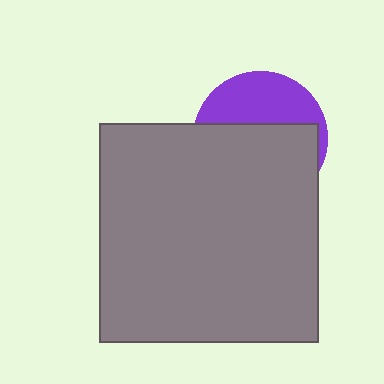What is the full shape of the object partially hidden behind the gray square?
The partially hidden object is a purple circle.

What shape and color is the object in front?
The object in front is a gray square.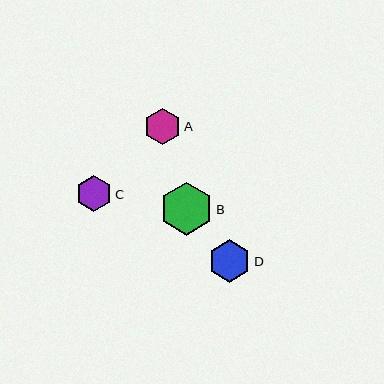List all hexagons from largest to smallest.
From largest to smallest: B, D, C, A.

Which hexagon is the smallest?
Hexagon A is the smallest with a size of approximately 36 pixels.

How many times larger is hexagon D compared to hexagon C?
Hexagon D is approximately 1.2 times the size of hexagon C.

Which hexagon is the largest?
Hexagon B is the largest with a size of approximately 53 pixels.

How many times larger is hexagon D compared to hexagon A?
Hexagon D is approximately 1.2 times the size of hexagon A.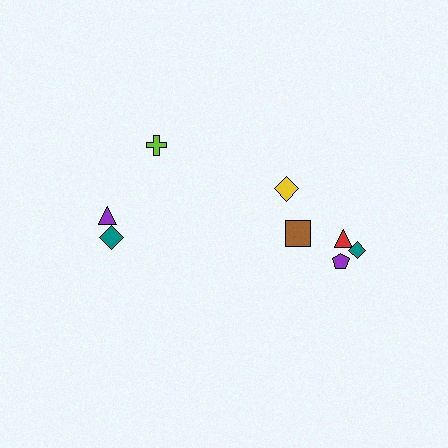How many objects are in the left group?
There are 3 objects.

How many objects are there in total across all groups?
There are 9 objects.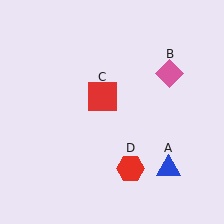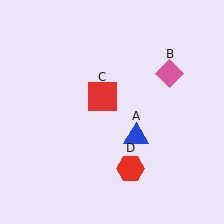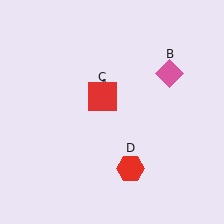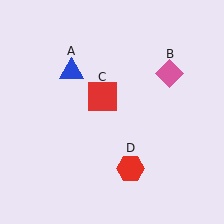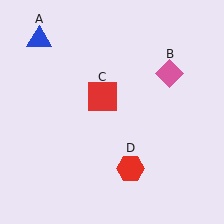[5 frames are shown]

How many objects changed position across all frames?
1 object changed position: blue triangle (object A).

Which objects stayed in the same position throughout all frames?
Pink diamond (object B) and red square (object C) and red hexagon (object D) remained stationary.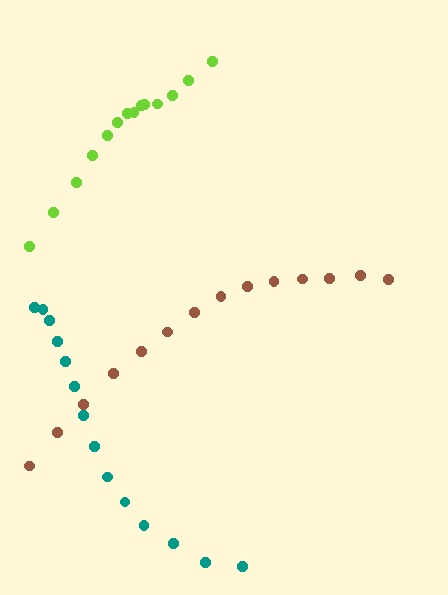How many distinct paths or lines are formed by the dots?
There are 3 distinct paths.